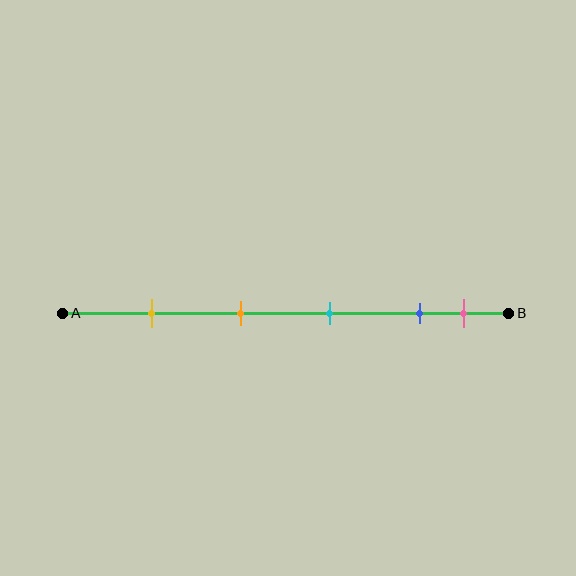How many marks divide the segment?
There are 5 marks dividing the segment.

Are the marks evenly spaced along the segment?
No, the marks are not evenly spaced.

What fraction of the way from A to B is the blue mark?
The blue mark is approximately 80% (0.8) of the way from A to B.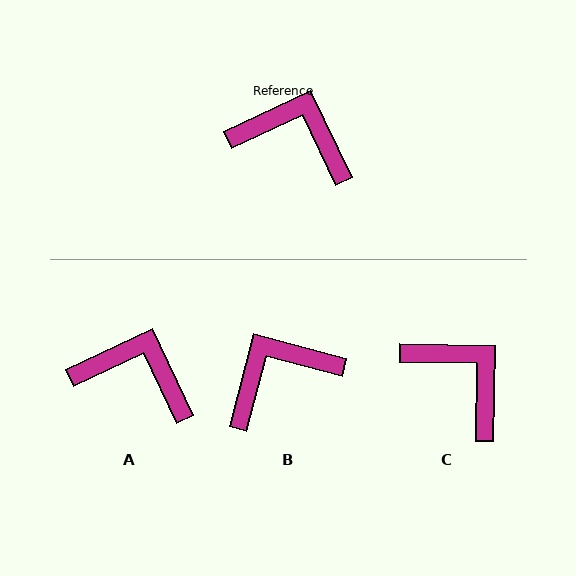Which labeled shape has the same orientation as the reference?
A.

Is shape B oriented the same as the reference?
No, it is off by about 50 degrees.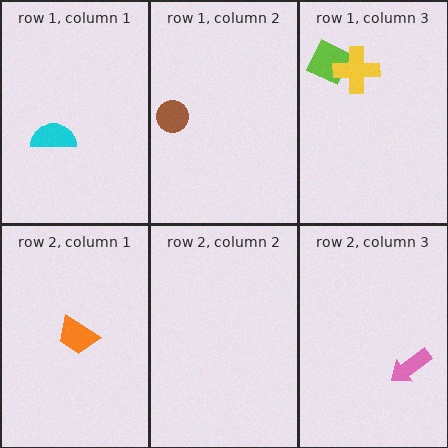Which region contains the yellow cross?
The row 1, column 3 region.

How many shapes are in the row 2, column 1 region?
1.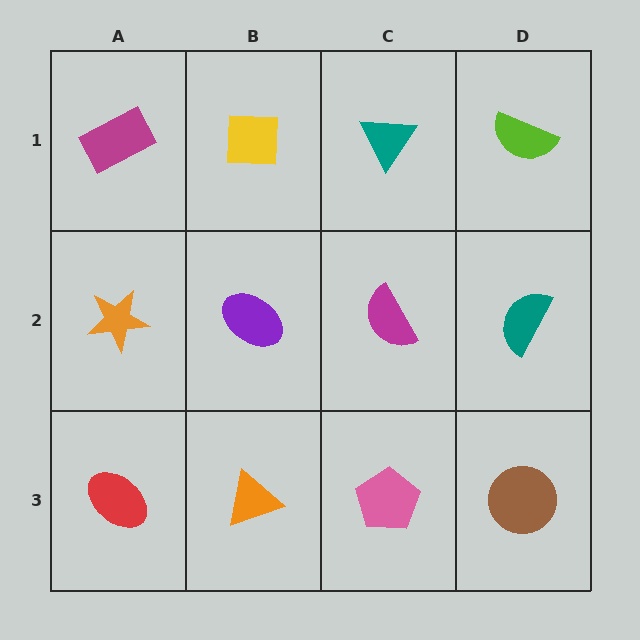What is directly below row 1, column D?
A teal semicircle.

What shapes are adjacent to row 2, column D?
A lime semicircle (row 1, column D), a brown circle (row 3, column D), a magenta semicircle (row 2, column C).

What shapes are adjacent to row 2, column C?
A teal triangle (row 1, column C), a pink pentagon (row 3, column C), a purple ellipse (row 2, column B), a teal semicircle (row 2, column D).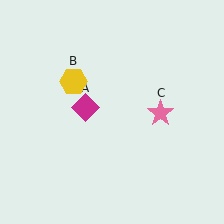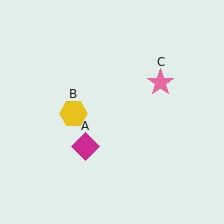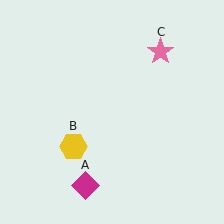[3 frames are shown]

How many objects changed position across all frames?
3 objects changed position: magenta diamond (object A), yellow hexagon (object B), pink star (object C).